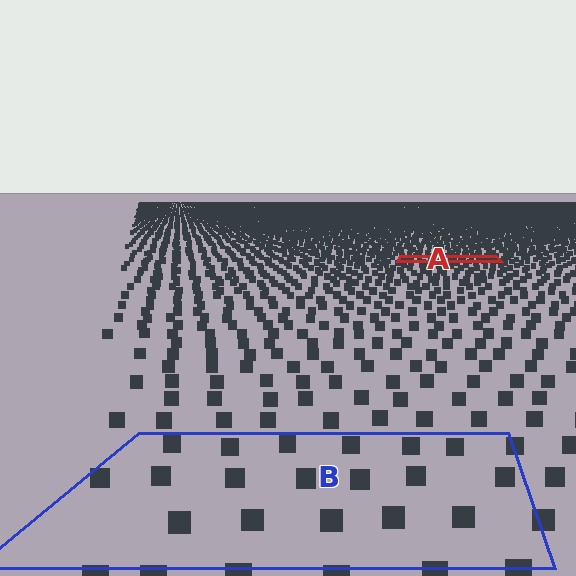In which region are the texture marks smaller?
The texture marks are smaller in region A, because it is farther away.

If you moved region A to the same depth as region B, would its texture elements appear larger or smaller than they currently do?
They would appear larger. At a closer depth, the same texture elements are projected at a bigger on-screen size.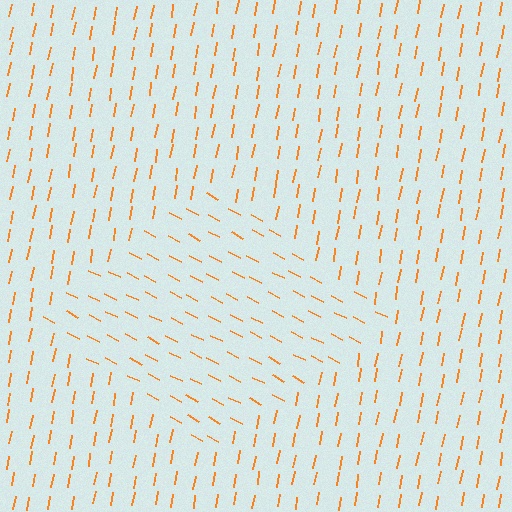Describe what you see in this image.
The image is filled with small orange line segments. A diamond region in the image has lines oriented differently from the surrounding lines, creating a visible texture boundary.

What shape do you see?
I see a diamond.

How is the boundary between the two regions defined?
The boundary is defined purely by a change in line orientation (approximately 73 degrees difference). All lines are the same color and thickness.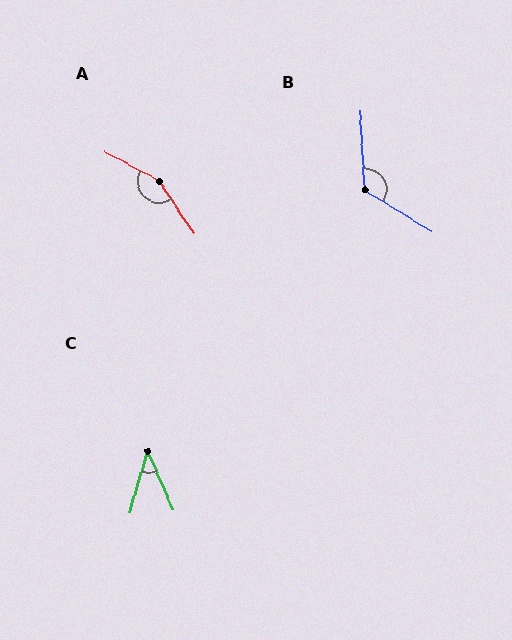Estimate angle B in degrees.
Approximately 125 degrees.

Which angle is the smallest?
C, at approximately 40 degrees.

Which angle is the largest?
A, at approximately 151 degrees.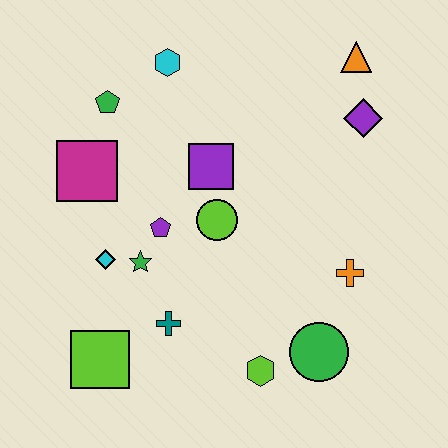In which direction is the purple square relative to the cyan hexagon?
The purple square is below the cyan hexagon.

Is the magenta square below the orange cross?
No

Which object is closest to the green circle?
The lime hexagon is closest to the green circle.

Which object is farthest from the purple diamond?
The lime square is farthest from the purple diamond.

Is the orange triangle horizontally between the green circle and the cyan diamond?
No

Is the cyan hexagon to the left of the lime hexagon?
Yes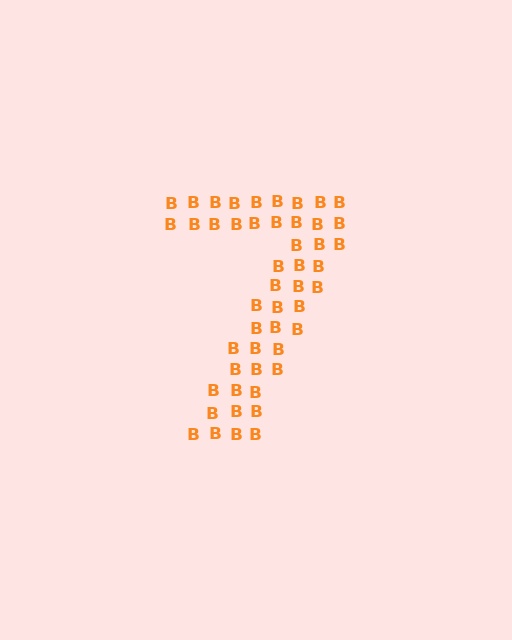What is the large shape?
The large shape is the digit 7.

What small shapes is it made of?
It is made of small letter B's.